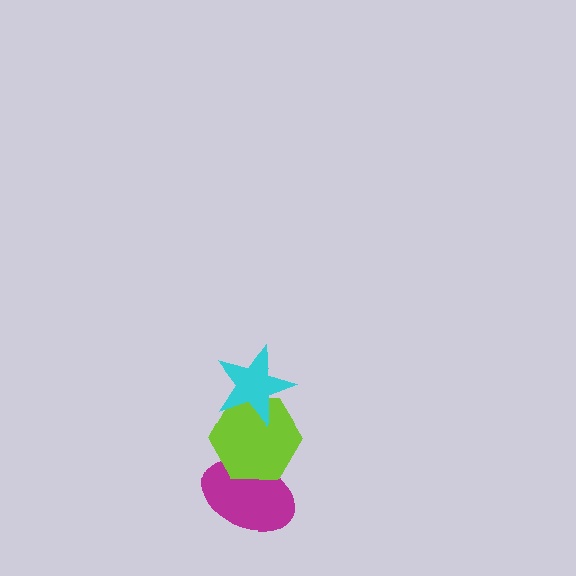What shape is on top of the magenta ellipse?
The lime hexagon is on top of the magenta ellipse.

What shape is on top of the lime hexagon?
The cyan star is on top of the lime hexagon.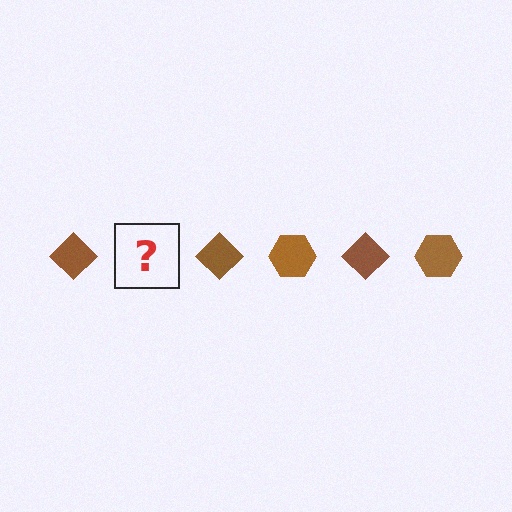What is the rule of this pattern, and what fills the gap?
The rule is that the pattern cycles through diamond, hexagon shapes in brown. The gap should be filled with a brown hexagon.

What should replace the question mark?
The question mark should be replaced with a brown hexagon.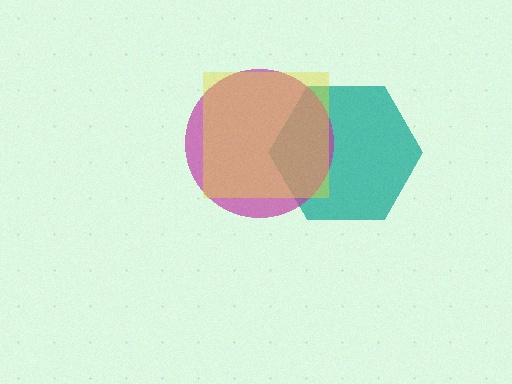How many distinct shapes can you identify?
There are 3 distinct shapes: a teal hexagon, a magenta circle, a yellow square.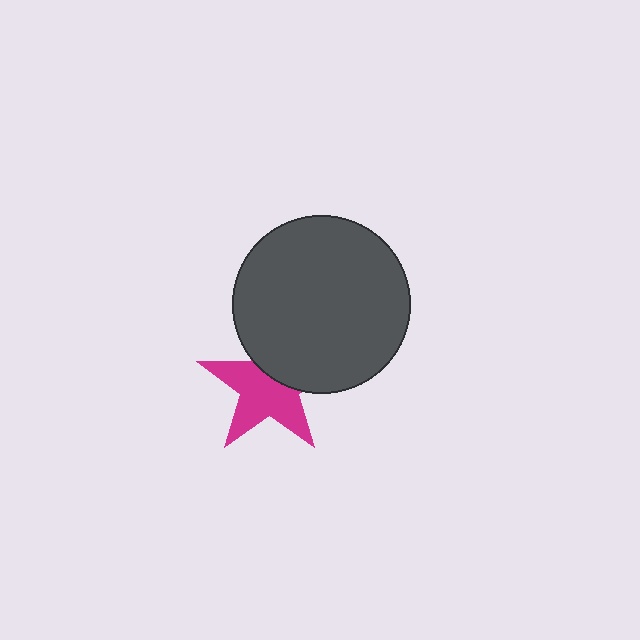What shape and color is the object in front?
The object in front is a dark gray circle.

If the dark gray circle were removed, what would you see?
You would see the complete magenta star.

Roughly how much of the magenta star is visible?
About half of it is visible (roughly 63%).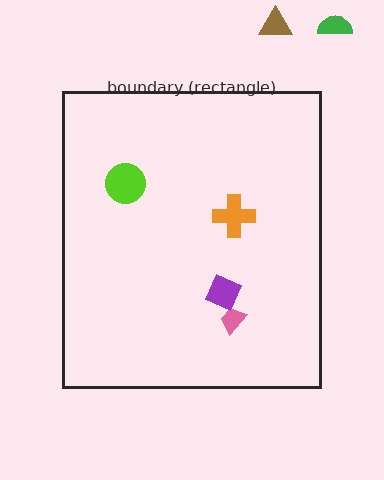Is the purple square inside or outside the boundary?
Inside.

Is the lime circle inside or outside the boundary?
Inside.